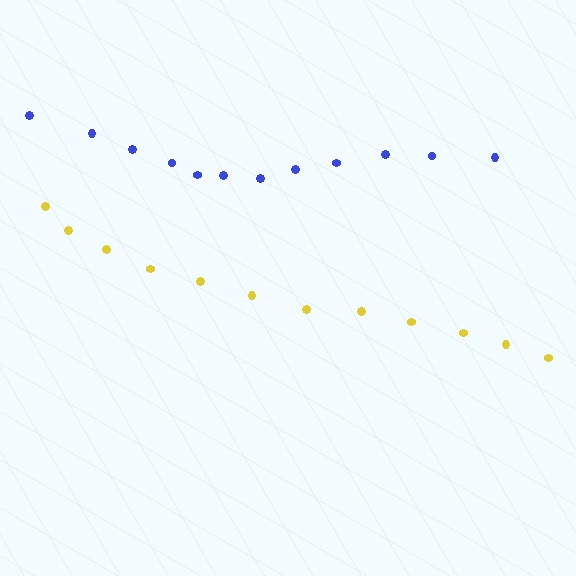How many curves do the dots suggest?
There are 2 distinct paths.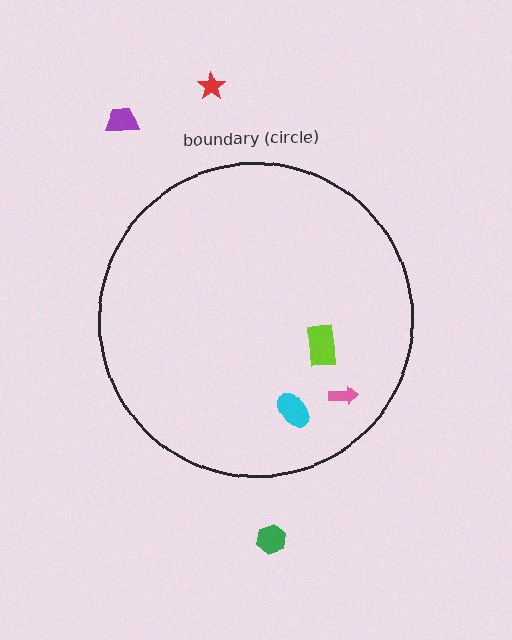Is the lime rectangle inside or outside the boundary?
Inside.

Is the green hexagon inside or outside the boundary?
Outside.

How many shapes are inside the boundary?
3 inside, 3 outside.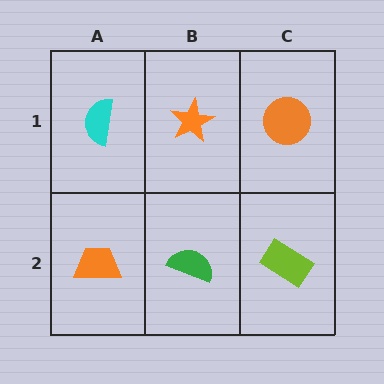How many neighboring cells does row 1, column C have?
2.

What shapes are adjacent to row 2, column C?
An orange circle (row 1, column C), a green semicircle (row 2, column B).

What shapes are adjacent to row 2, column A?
A cyan semicircle (row 1, column A), a green semicircle (row 2, column B).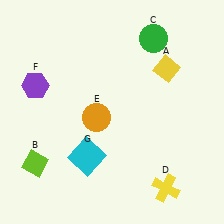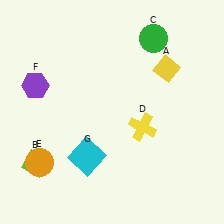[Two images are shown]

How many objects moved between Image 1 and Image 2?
2 objects moved between the two images.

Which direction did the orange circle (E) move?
The orange circle (E) moved left.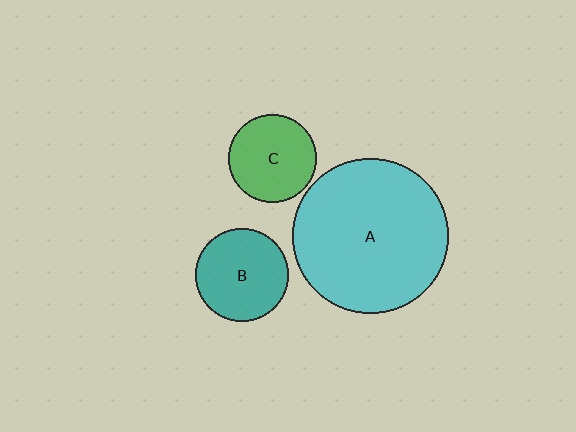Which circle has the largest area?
Circle A (cyan).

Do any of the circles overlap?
No, none of the circles overlap.